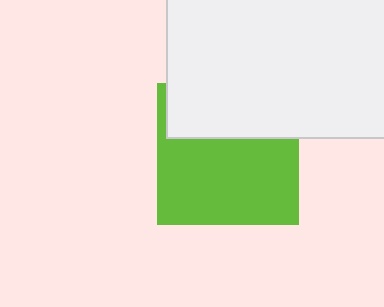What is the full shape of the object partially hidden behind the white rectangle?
The partially hidden object is a lime square.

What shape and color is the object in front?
The object in front is a white rectangle.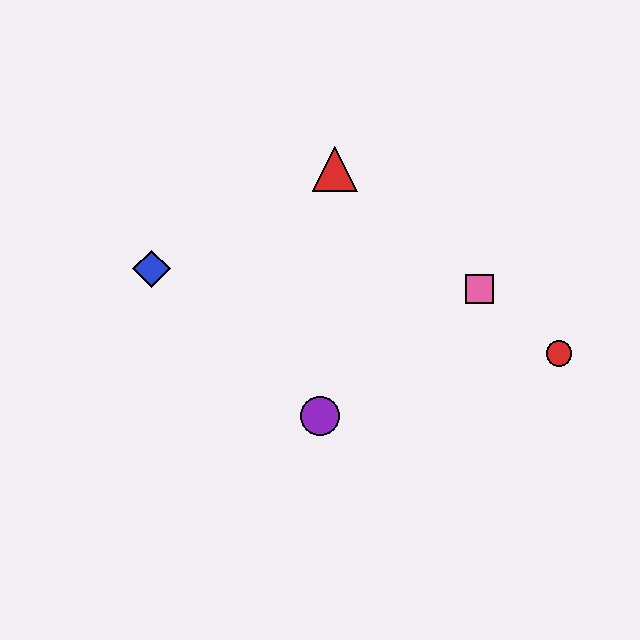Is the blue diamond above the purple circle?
Yes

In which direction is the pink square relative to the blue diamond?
The pink square is to the right of the blue diamond.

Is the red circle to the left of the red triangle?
No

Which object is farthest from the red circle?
The blue diamond is farthest from the red circle.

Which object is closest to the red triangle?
The pink square is closest to the red triangle.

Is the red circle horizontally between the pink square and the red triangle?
No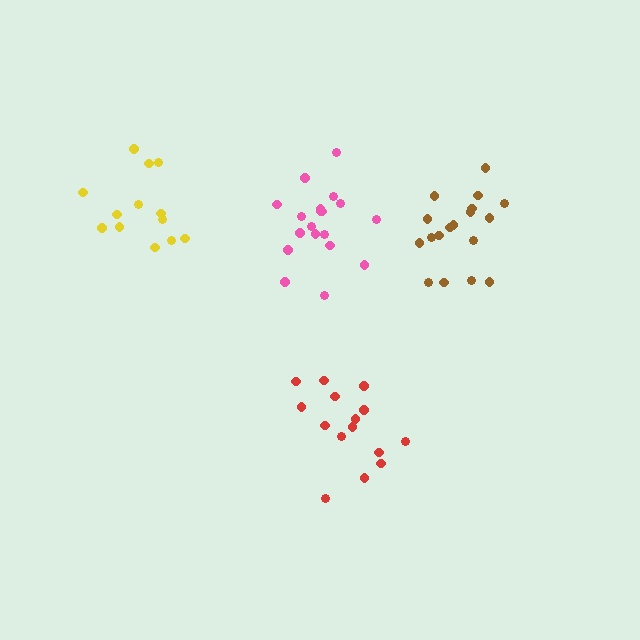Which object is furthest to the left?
The yellow cluster is leftmost.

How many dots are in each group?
Group 1: 15 dots, Group 2: 18 dots, Group 3: 13 dots, Group 4: 19 dots (65 total).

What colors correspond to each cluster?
The clusters are colored: red, brown, yellow, pink.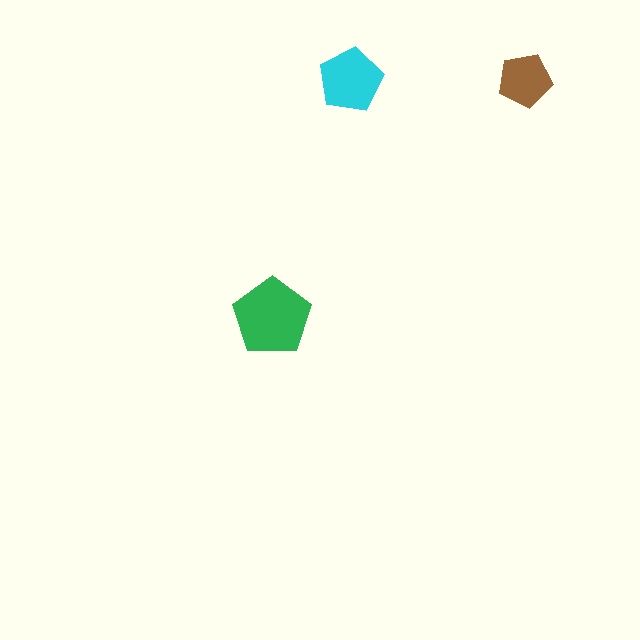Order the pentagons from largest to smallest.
the green one, the cyan one, the brown one.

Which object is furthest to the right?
The brown pentagon is rightmost.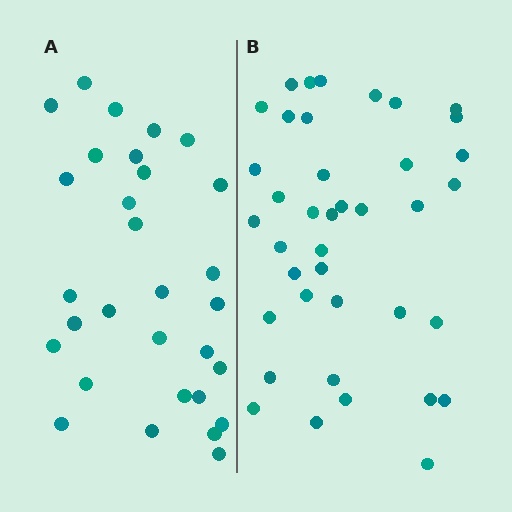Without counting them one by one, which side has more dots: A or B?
Region B (the right region) has more dots.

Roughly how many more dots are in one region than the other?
Region B has roughly 8 or so more dots than region A.